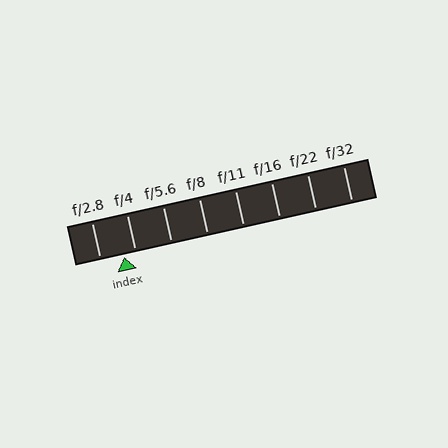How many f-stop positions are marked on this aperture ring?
There are 8 f-stop positions marked.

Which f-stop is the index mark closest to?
The index mark is closest to f/4.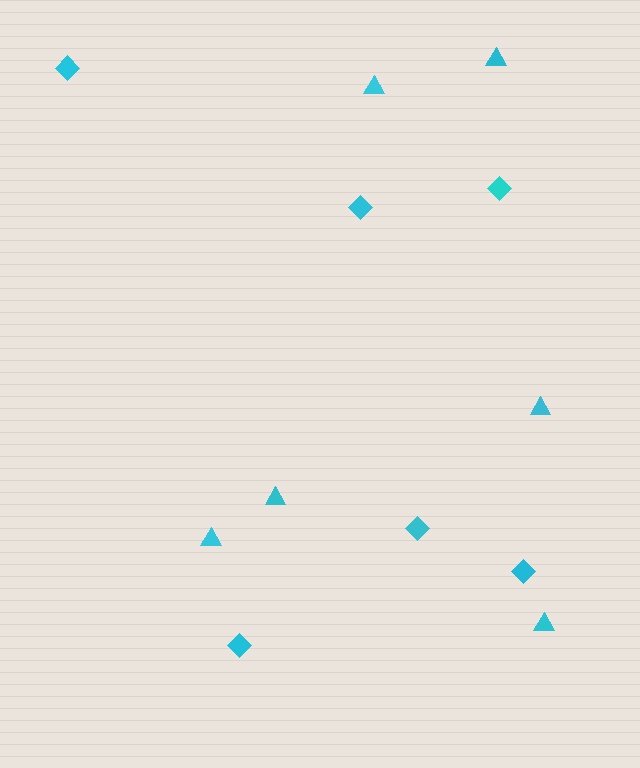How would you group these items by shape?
There are 2 groups: one group of diamonds (6) and one group of triangles (6).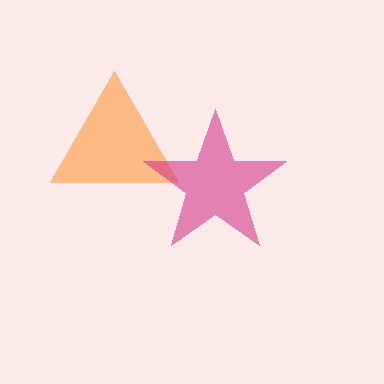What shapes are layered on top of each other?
The layered shapes are: an orange triangle, a magenta star.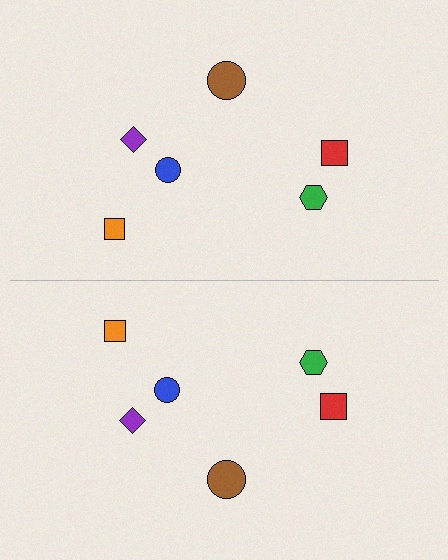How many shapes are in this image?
There are 12 shapes in this image.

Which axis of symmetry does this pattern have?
The pattern has a horizontal axis of symmetry running through the center of the image.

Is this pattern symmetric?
Yes, this pattern has bilateral (reflection) symmetry.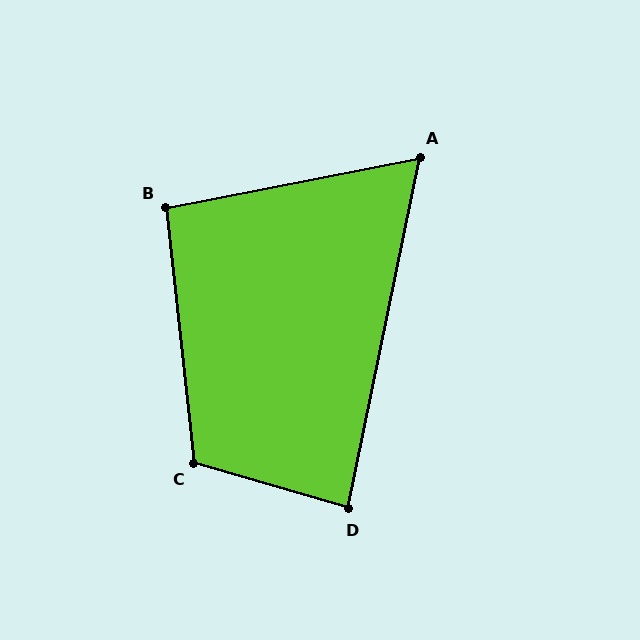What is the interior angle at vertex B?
Approximately 95 degrees (approximately right).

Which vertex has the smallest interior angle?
A, at approximately 67 degrees.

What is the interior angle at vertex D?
Approximately 85 degrees (approximately right).